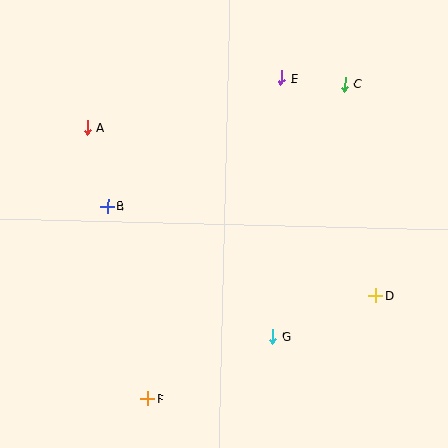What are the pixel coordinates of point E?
Point E is at (281, 78).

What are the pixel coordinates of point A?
Point A is at (88, 127).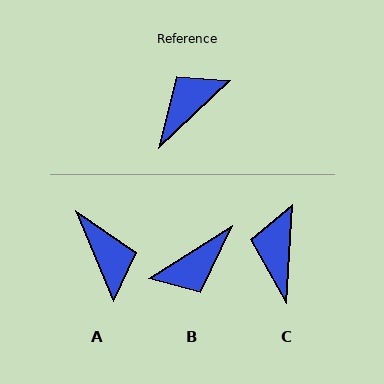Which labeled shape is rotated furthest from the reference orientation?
B, about 169 degrees away.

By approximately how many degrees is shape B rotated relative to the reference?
Approximately 169 degrees counter-clockwise.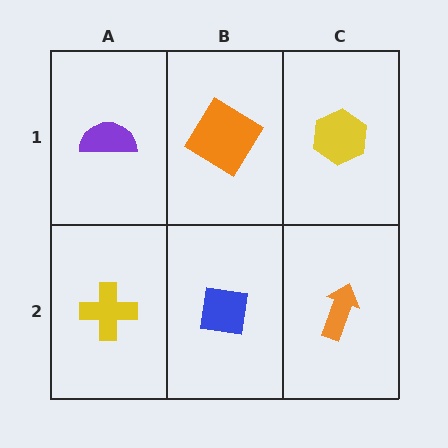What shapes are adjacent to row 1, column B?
A blue square (row 2, column B), a purple semicircle (row 1, column A), a yellow hexagon (row 1, column C).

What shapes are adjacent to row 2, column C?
A yellow hexagon (row 1, column C), a blue square (row 2, column B).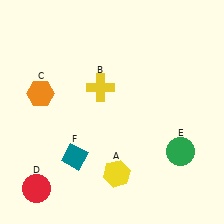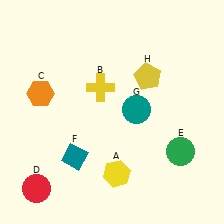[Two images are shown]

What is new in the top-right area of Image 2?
A yellow pentagon (H) was added in the top-right area of Image 2.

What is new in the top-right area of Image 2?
A teal circle (G) was added in the top-right area of Image 2.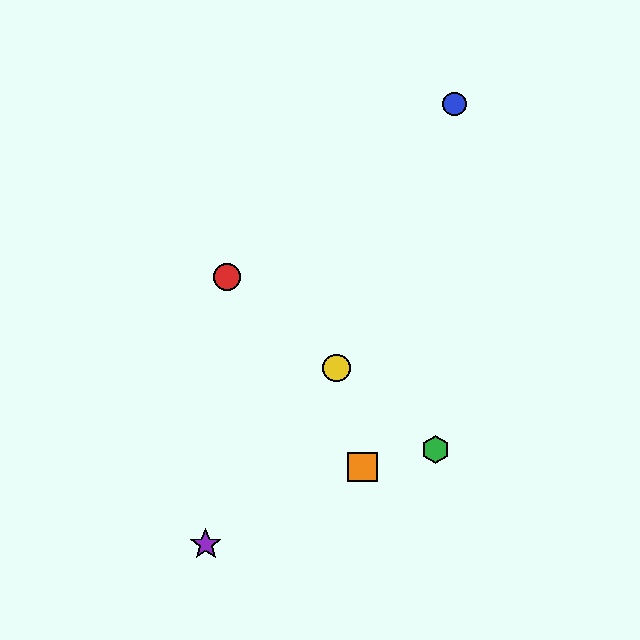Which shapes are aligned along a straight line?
The red circle, the green hexagon, the yellow circle are aligned along a straight line.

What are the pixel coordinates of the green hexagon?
The green hexagon is at (436, 450).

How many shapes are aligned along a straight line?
3 shapes (the red circle, the green hexagon, the yellow circle) are aligned along a straight line.